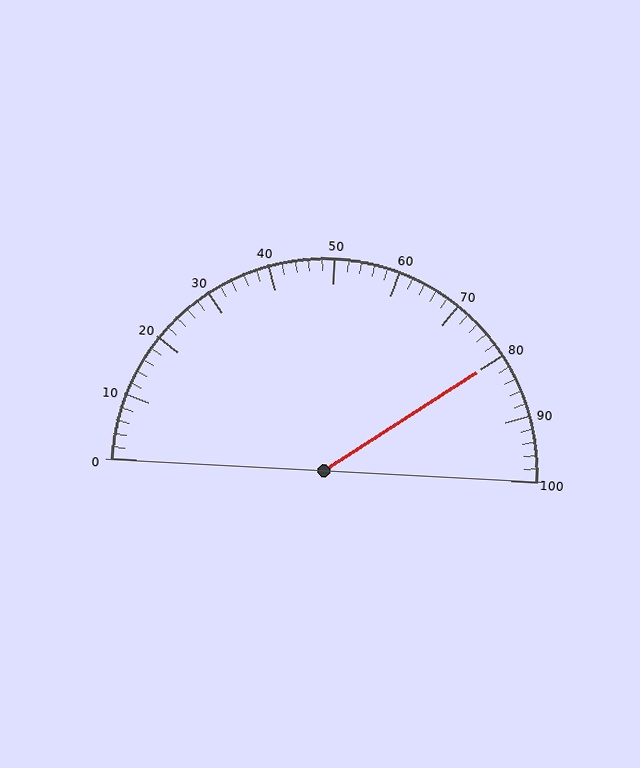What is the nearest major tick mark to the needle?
The nearest major tick mark is 80.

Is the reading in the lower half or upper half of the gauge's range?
The reading is in the upper half of the range (0 to 100).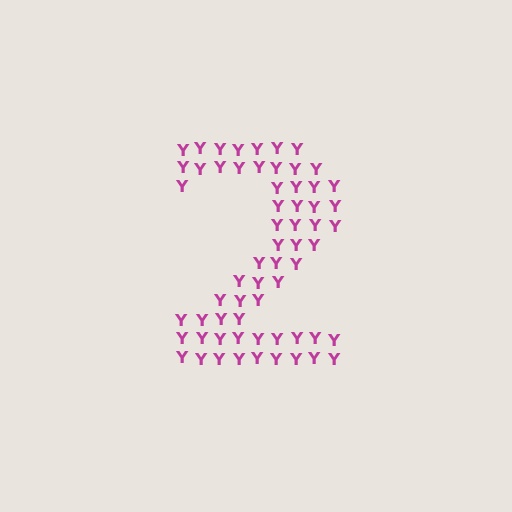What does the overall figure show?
The overall figure shows the digit 2.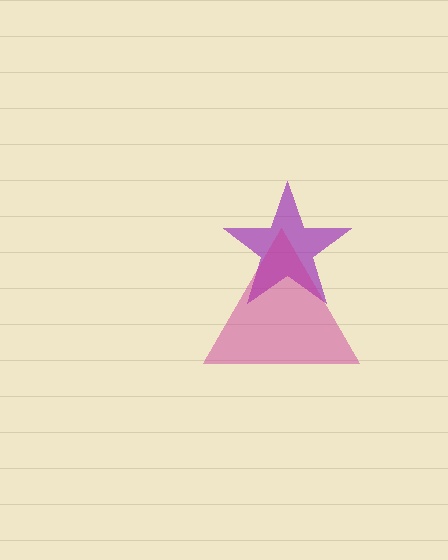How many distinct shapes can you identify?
There are 2 distinct shapes: a purple star, a magenta triangle.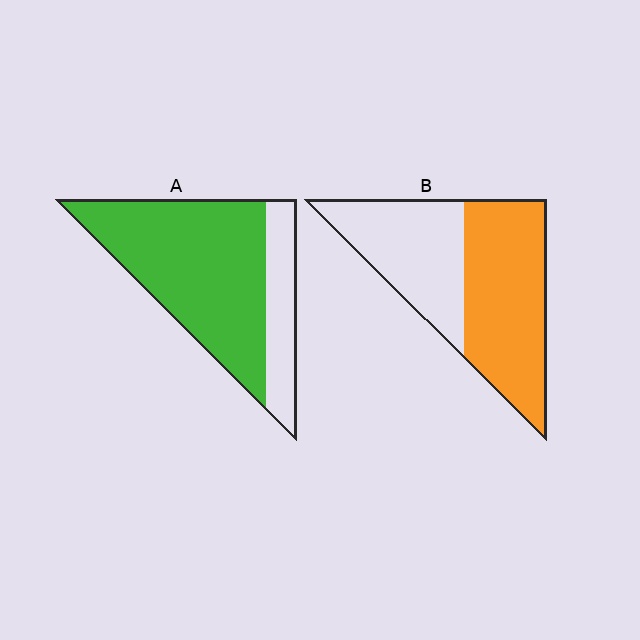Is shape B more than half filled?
Yes.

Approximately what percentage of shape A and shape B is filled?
A is approximately 75% and B is approximately 55%.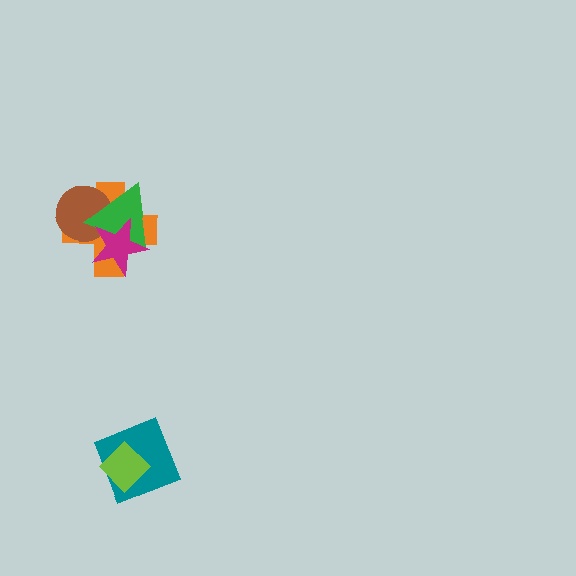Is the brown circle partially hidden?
Yes, it is partially covered by another shape.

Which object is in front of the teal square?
The lime diamond is in front of the teal square.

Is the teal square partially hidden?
Yes, it is partially covered by another shape.